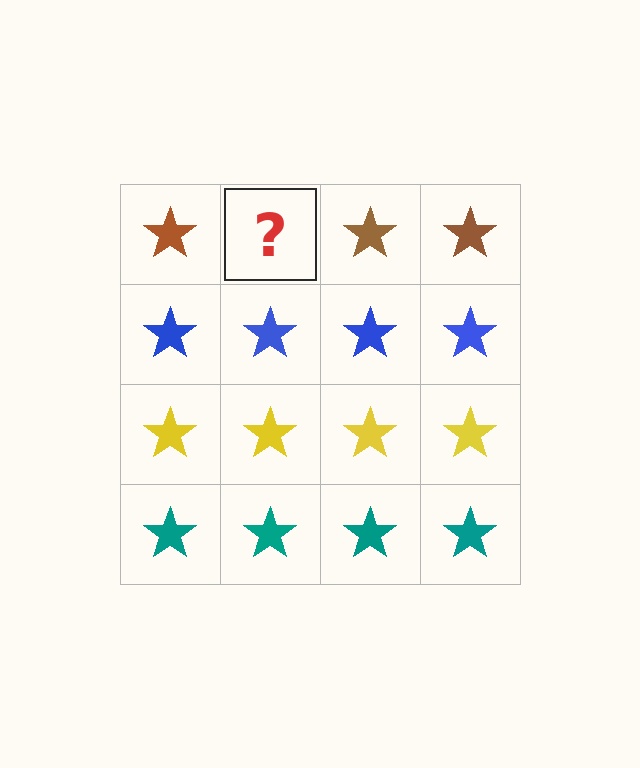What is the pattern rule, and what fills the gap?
The rule is that each row has a consistent color. The gap should be filled with a brown star.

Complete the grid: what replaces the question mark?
The question mark should be replaced with a brown star.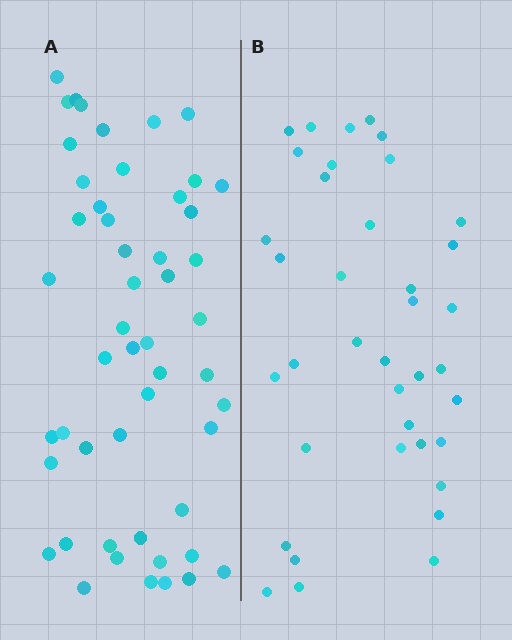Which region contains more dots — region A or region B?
Region A (the left region) has more dots.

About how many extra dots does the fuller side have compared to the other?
Region A has approximately 15 more dots than region B.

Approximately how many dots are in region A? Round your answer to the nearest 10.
About 50 dots. (The exact count is 51, which rounds to 50.)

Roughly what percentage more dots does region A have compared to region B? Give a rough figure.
About 35% more.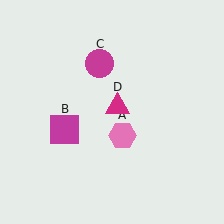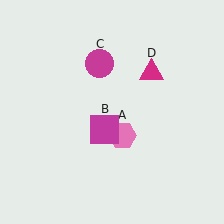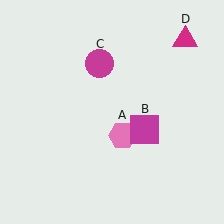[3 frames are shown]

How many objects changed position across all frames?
2 objects changed position: magenta square (object B), magenta triangle (object D).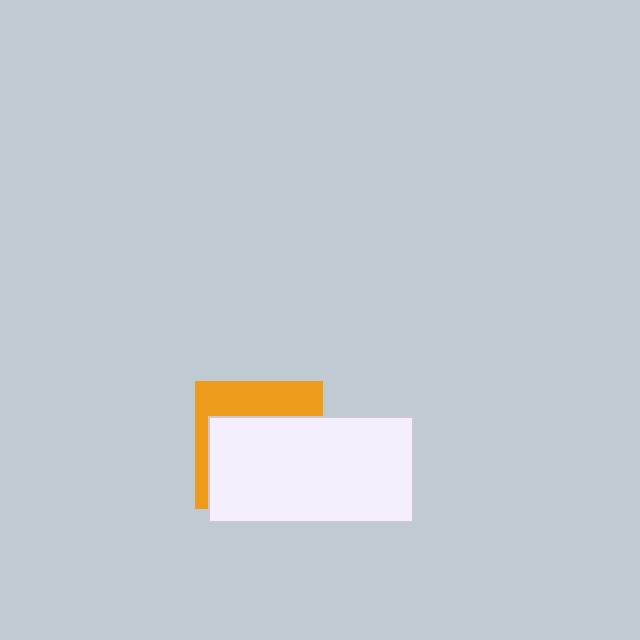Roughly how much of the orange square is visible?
A small part of it is visible (roughly 33%).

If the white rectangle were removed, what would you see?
You would see the complete orange square.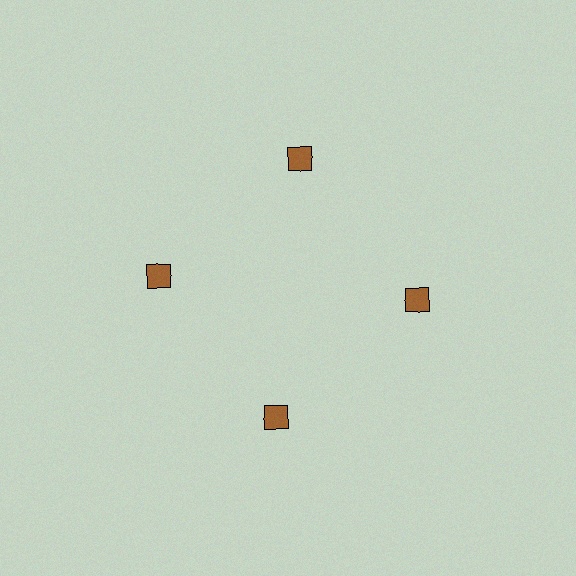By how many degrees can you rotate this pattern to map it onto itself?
The pattern maps onto itself every 90 degrees of rotation.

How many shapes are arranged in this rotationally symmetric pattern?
There are 4 shapes, arranged in 4 groups of 1.